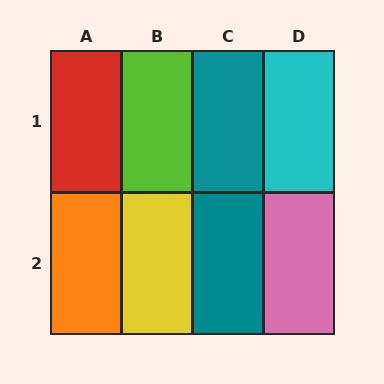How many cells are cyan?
1 cell is cyan.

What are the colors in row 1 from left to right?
Red, lime, teal, cyan.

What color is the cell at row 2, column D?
Pink.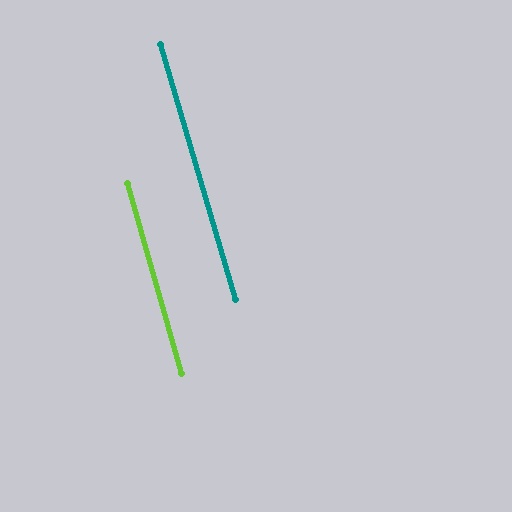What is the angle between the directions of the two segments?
Approximately 1 degree.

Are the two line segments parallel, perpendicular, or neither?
Parallel — their directions differ by only 0.7°.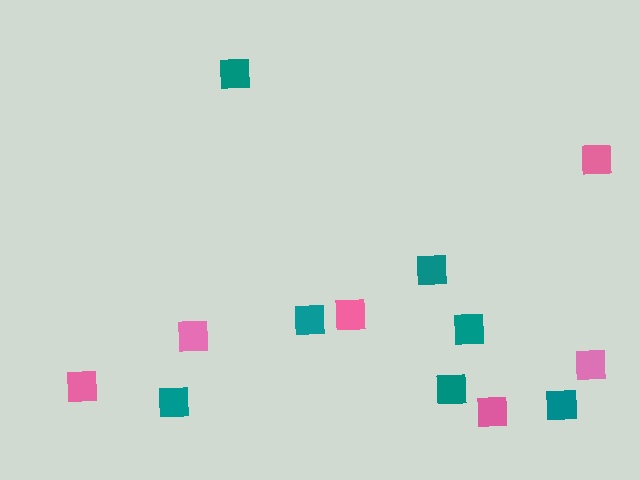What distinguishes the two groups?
There are 2 groups: one group of teal squares (7) and one group of pink squares (6).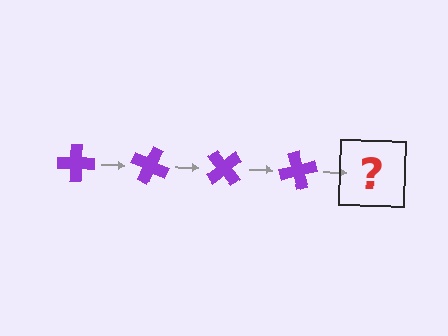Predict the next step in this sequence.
The next step is a purple cross rotated 100 degrees.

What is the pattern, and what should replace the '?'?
The pattern is that the cross rotates 25 degrees each step. The '?' should be a purple cross rotated 100 degrees.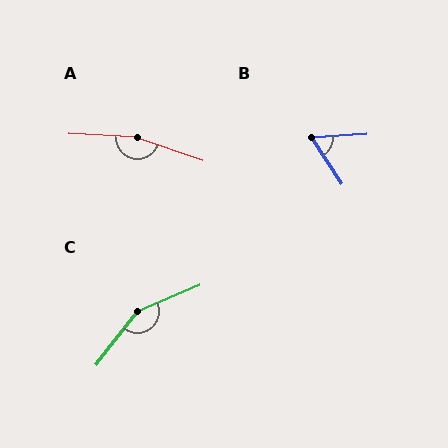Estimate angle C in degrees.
Approximately 151 degrees.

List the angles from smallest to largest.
B (60°), C (151°), A (163°).